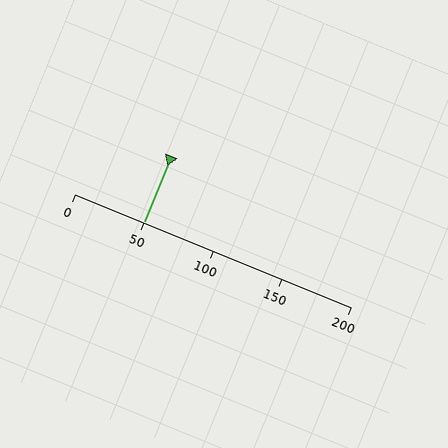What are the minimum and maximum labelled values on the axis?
The axis runs from 0 to 200.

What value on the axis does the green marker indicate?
The marker indicates approximately 50.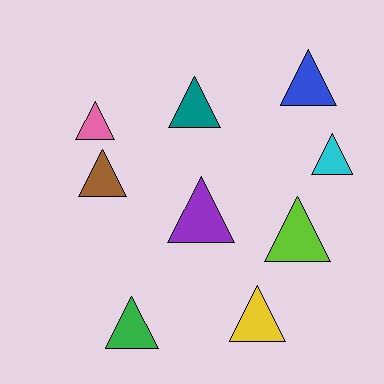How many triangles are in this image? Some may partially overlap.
There are 9 triangles.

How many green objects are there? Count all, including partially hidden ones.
There is 1 green object.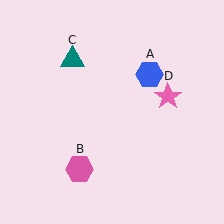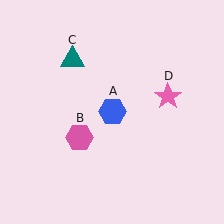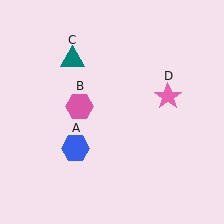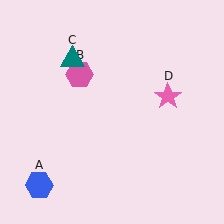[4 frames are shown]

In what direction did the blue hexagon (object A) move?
The blue hexagon (object A) moved down and to the left.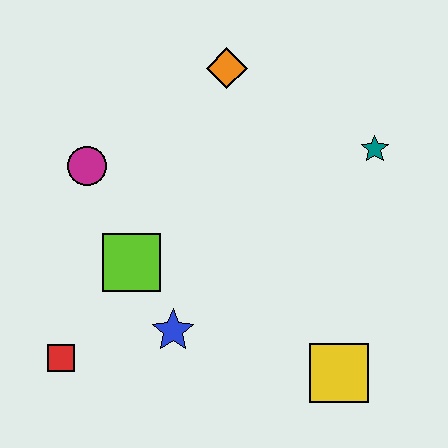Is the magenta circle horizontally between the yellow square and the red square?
Yes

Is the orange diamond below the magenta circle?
No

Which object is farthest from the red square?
The teal star is farthest from the red square.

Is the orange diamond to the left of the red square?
No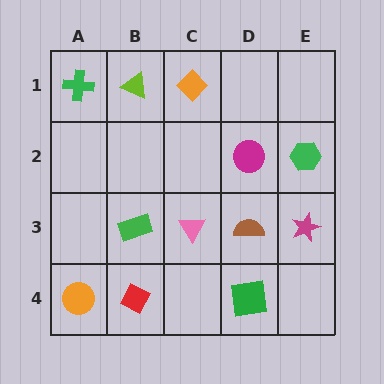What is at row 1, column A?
A green cross.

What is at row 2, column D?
A magenta circle.